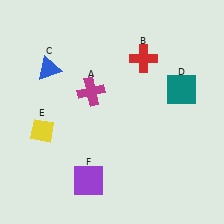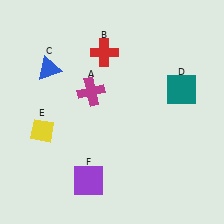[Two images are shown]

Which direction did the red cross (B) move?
The red cross (B) moved left.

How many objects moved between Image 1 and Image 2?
1 object moved between the two images.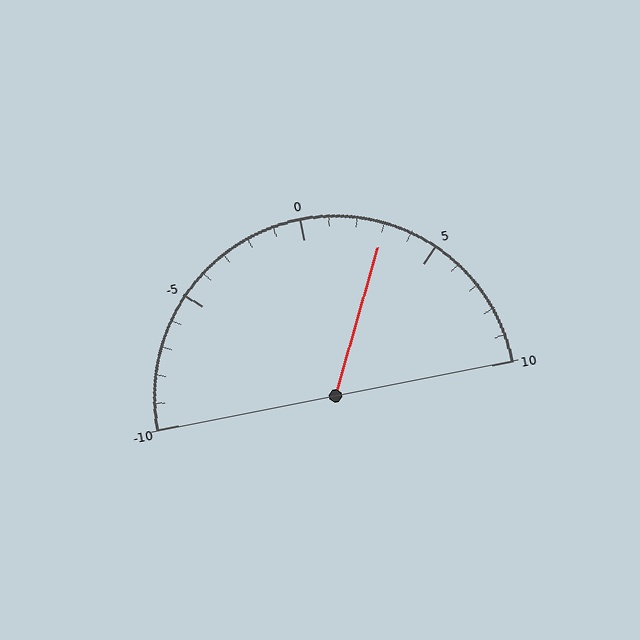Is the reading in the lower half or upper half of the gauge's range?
The reading is in the upper half of the range (-10 to 10).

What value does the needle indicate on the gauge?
The needle indicates approximately 3.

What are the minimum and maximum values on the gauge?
The gauge ranges from -10 to 10.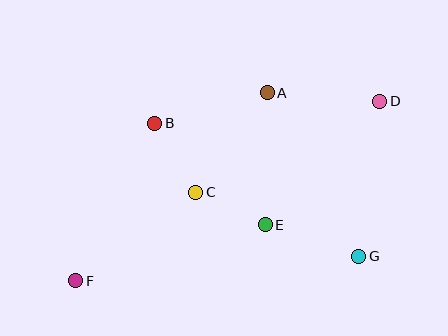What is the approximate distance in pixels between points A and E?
The distance between A and E is approximately 132 pixels.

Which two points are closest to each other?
Points C and E are closest to each other.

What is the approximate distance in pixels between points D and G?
The distance between D and G is approximately 156 pixels.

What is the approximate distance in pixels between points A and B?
The distance between A and B is approximately 116 pixels.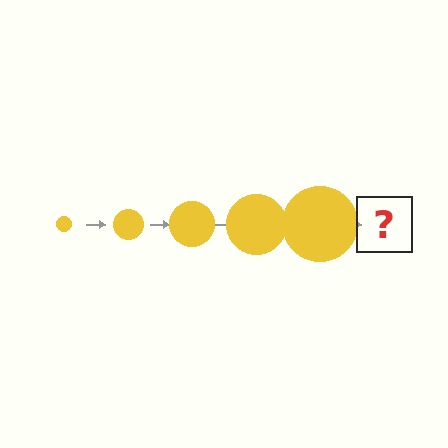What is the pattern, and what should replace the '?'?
The pattern is that the circle gets progressively larger each step. The '?' should be a yellow circle, larger than the previous one.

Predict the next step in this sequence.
The next step is a yellow circle, larger than the previous one.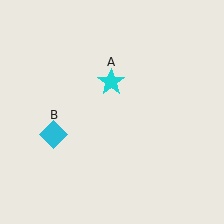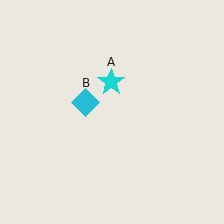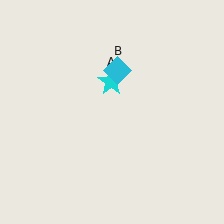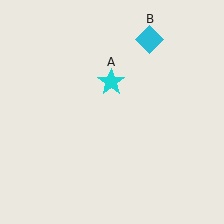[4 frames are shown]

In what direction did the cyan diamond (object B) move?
The cyan diamond (object B) moved up and to the right.